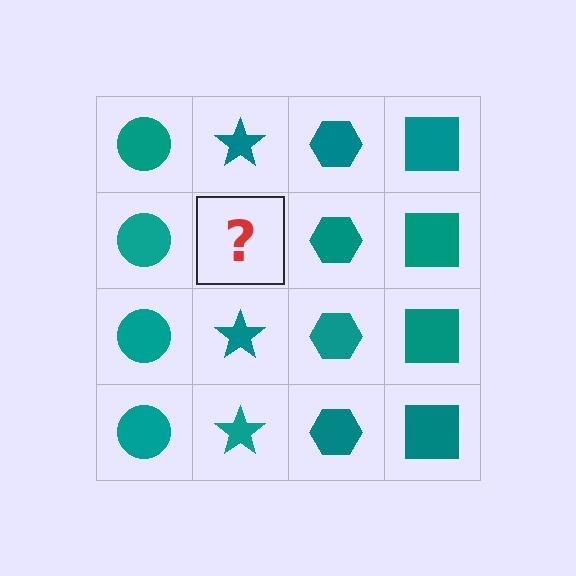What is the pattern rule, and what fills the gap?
The rule is that each column has a consistent shape. The gap should be filled with a teal star.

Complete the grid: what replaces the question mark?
The question mark should be replaced with a teal star.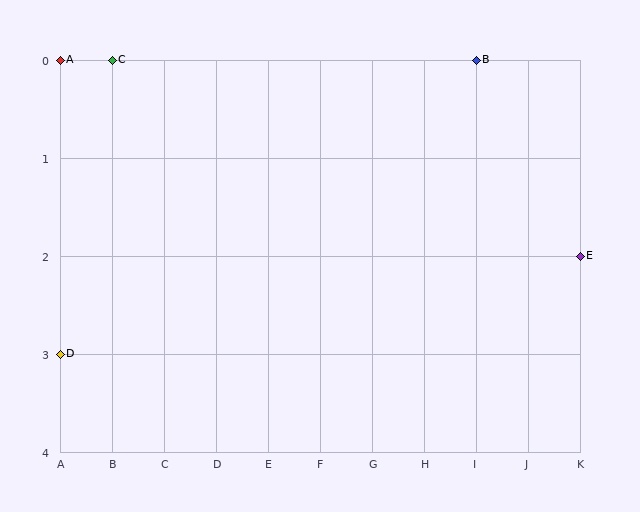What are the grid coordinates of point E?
Point E is at grid coordinates (K, 2).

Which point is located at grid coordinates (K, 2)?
Point E is at (K, 2).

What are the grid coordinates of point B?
Point B is at grid coordinates (I, 0).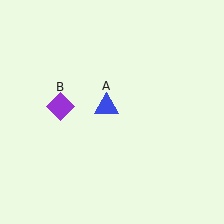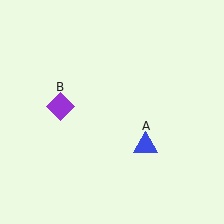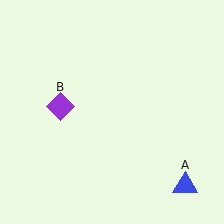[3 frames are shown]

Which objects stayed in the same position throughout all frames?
Purple diamond (object B) remained stationary.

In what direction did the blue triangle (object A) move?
The blue triangle (object A) moved down and to the right.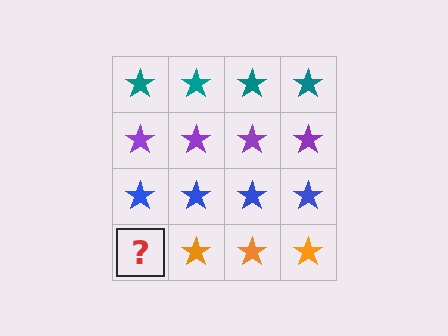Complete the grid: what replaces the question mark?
The question mark should be replaced with an orange star.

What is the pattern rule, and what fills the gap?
The rule is that each row has a consistent color. The gap should be filled with an orange star.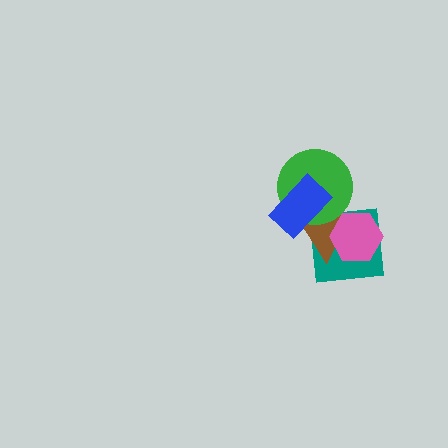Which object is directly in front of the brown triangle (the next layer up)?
The green circle is directly in front of the brown triangle.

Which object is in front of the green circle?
The blue rectangle is in front of the green circle.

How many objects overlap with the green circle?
3 objects overlap with the green circle.